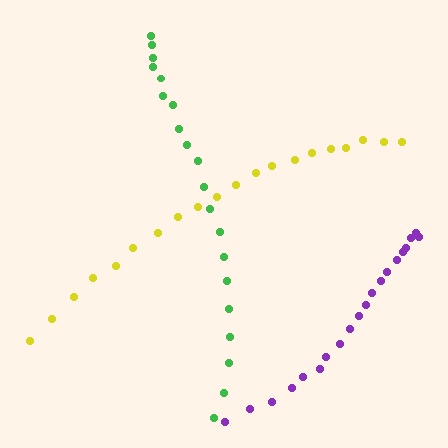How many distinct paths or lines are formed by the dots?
There are 3 distinct paths.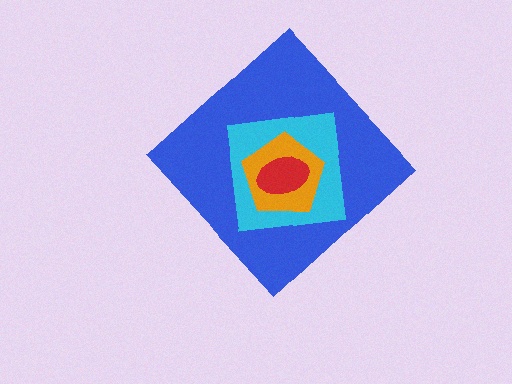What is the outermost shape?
The blue diamond.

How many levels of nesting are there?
4.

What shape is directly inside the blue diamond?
The cyan square.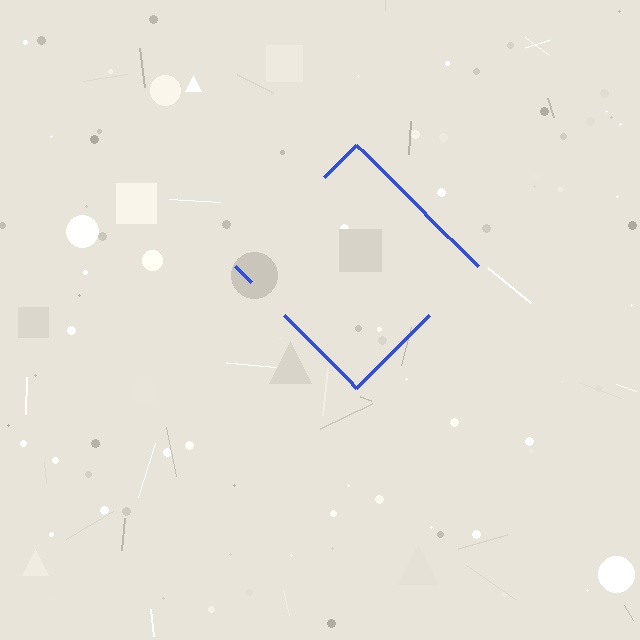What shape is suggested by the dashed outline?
The dashed outline suggests a diamond.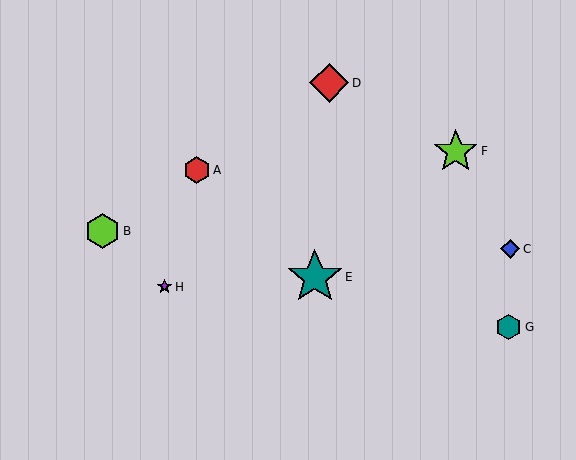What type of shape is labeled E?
Shape E is a teal star.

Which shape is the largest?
The teal star (labeled E) is the largest.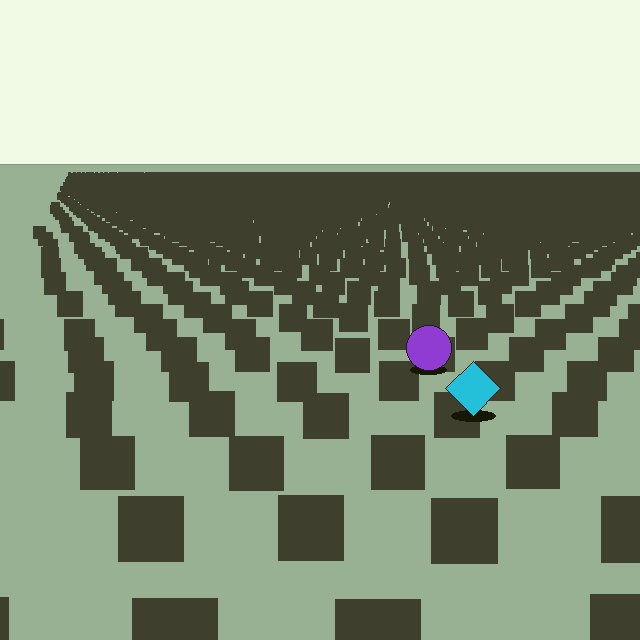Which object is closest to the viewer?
The cyan diamond is closest. The texture marks near it are larger and more spread out.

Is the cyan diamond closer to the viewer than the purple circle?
Yes. The cyan diamond is closer — you can tell from the texture gradient: the ground texture is coarser near it.